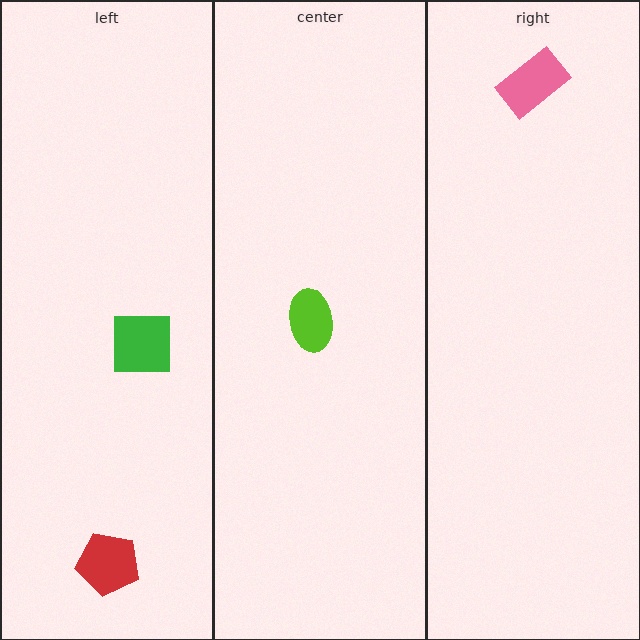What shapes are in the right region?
The pink rectangle.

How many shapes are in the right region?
1.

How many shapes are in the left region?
2.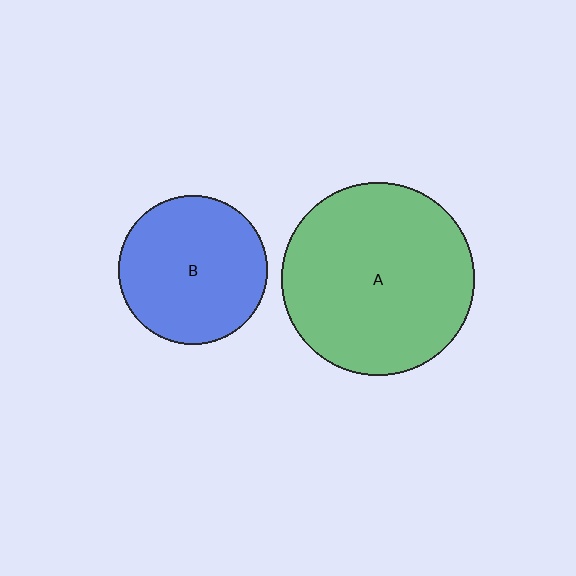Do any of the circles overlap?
No, none of the circles overlap.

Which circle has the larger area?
Circle A (green).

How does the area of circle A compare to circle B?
Approximately 1.7 times.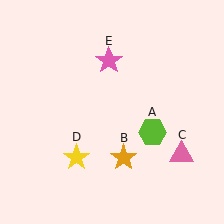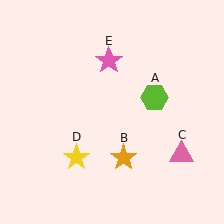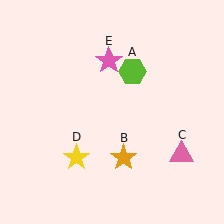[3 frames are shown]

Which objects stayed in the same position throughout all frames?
Orange star (object B) and pink triangle (object C) and yellow star (object D) and pink star (object E) remained stationary.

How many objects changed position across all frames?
1 object changed position: lime hexagon (object A).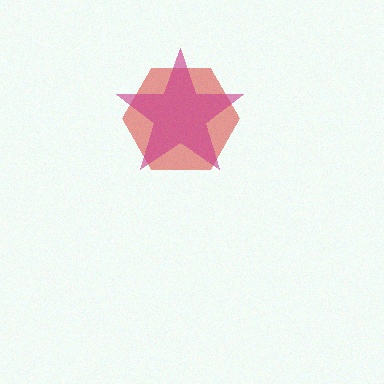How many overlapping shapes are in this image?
There are 2 overlapping shapes in the image.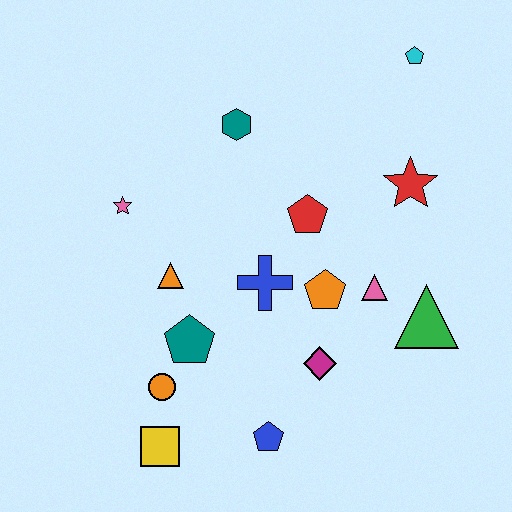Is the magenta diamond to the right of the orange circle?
Yes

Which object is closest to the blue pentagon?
The magenta diamond is closest to the blue pentagon.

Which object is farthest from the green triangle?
The pink star is farthest from the green triangle.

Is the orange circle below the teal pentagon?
Yes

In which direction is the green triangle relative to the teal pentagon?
The green triangle is to the right of the teal pentagon.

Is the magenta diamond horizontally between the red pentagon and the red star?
Yes